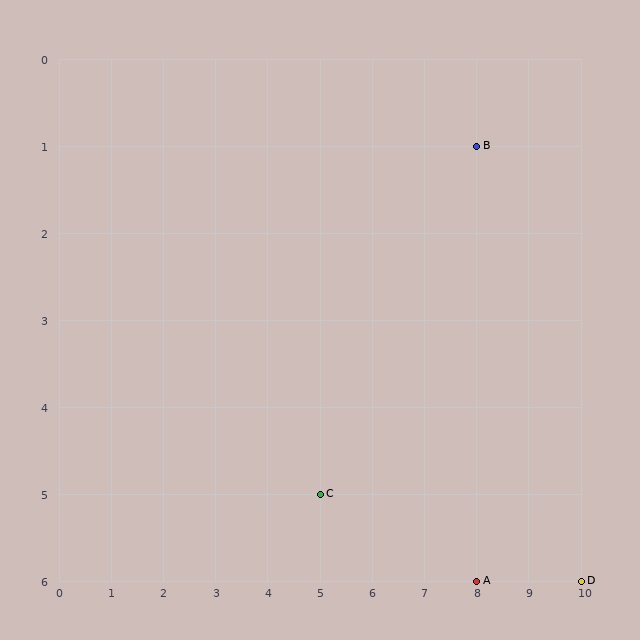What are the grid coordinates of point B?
Point B is at grid coordinates (8, 1).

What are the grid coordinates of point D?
Point D is at grid coordinates (10, 6).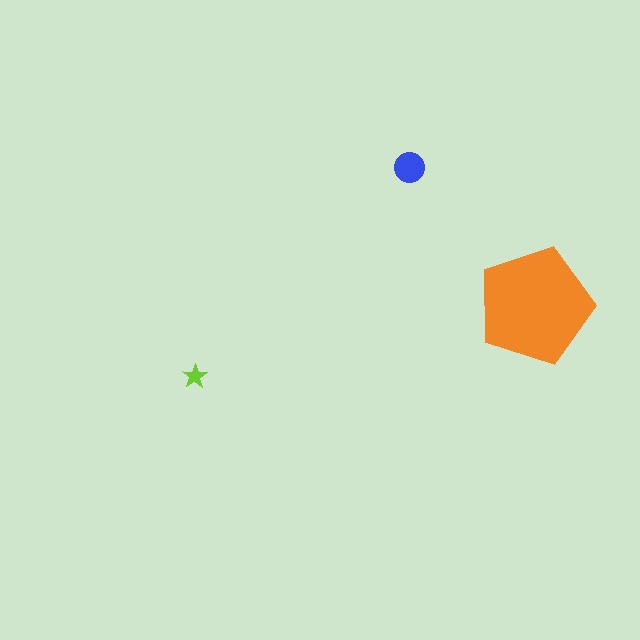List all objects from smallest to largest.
The lime star, the blue circle, the orange pentagon.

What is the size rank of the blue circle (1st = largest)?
2nd.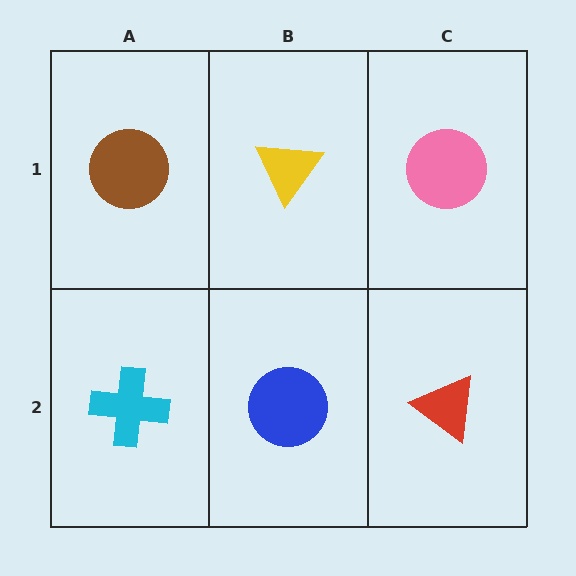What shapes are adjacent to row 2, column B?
A yellow triangle (row 1, column B), a cyan cross (row 2, column A), a red triangle (row 2, column C).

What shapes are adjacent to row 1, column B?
A blue circle (row 2, column B), a brown circle (row 1, column A), a pink circle (row 1, column C).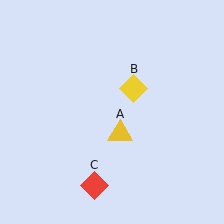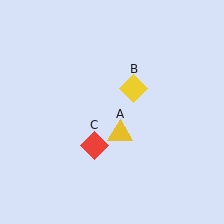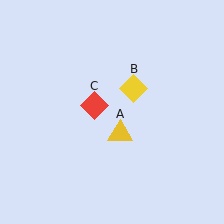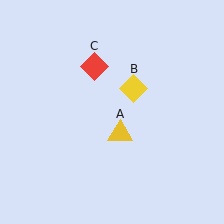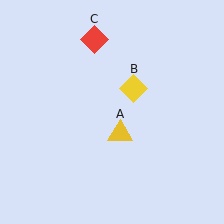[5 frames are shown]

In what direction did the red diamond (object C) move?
The red diamond (object C) moved up.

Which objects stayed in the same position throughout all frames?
Yellow triangle (object A) and yellow diamond (object B) remained stationary.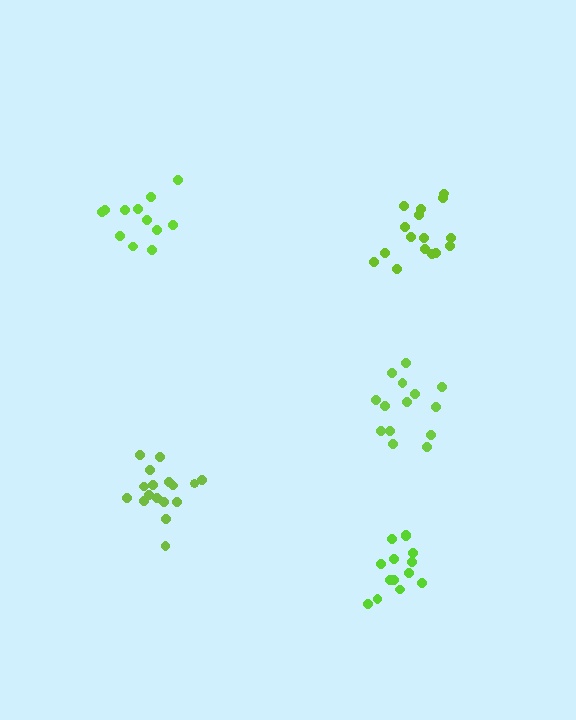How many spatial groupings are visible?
There are 5 spatial groupings.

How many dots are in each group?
Group 1: 14 dots, Group 2: 12 dots, Group 3: 17 dots, Group 4: 14 dots, Group 5: 16 dots (73 total).